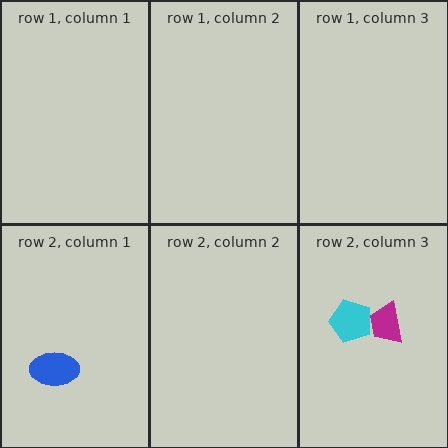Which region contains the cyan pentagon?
The row 2, column 3 region.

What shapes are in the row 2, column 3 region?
The cyan pentagon, the magenta trapezoid.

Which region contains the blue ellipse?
The row 2, column 1 region.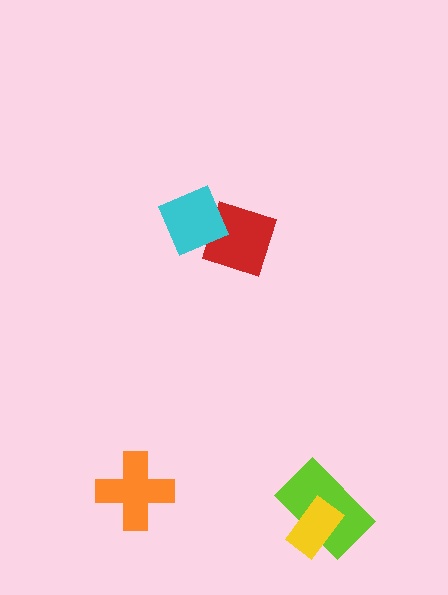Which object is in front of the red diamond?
The cyan square is in front of the red diamond.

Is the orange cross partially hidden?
No, no other shape covers it.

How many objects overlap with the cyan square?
1 object overlaps with the cyan square.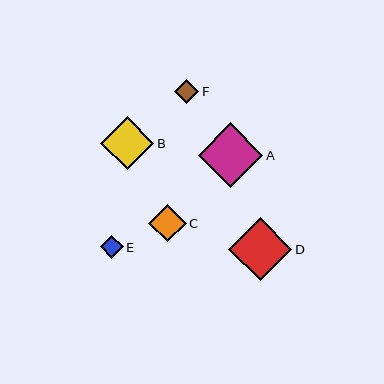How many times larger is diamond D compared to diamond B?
Diamond D is approximately 1.2 times the size of diamond B.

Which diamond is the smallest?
Diamond E is the smallest with a size of approximately 22 pixels.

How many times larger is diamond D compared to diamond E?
Diamond D is approximately 2.8 times the size of diamond E.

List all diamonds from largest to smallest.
From largest to smallest: A, D, B, C, F, E.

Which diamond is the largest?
Diamond A is the largest with a size of approximately 64 pixels.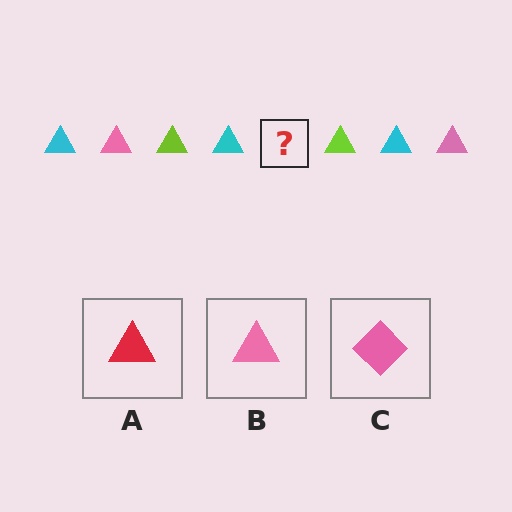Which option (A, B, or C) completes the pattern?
B.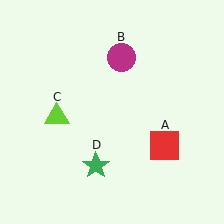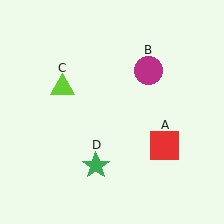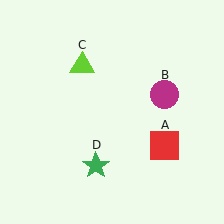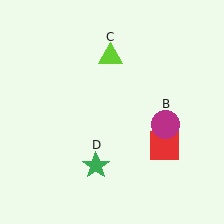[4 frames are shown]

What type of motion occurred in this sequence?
The magenta circle (object B), lime triangle (object C) rotated clockwise around the center of the scene.